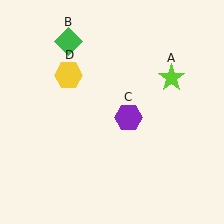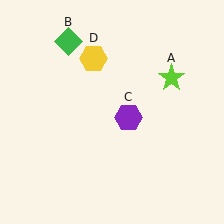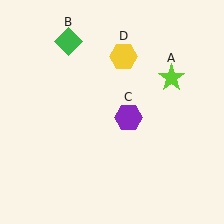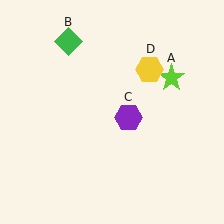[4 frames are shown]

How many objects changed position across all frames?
1 object changed position: yellow hexagon (object D).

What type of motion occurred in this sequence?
The yellow hexagon (object D) rotated clockwise around the center of the scene.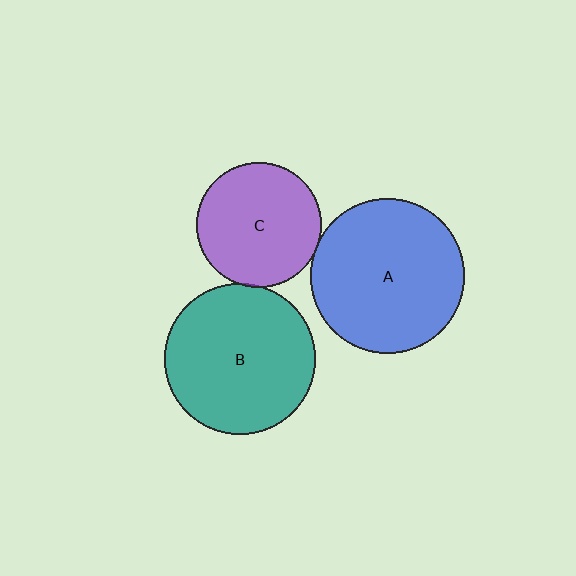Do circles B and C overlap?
Yes.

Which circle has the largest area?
Circle A (blue).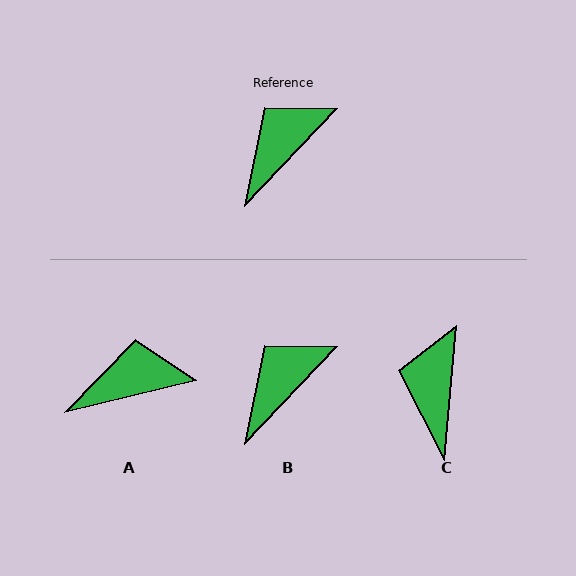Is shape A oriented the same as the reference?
No, it is off by about 33 degrees.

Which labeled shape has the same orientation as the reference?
B.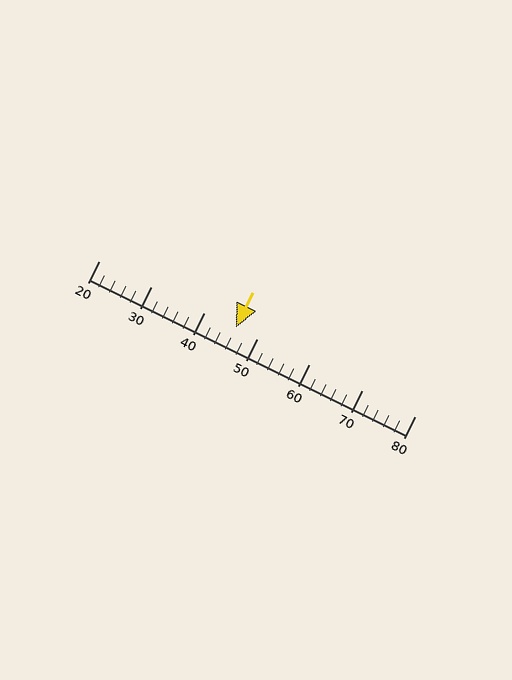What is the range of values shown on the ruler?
The ruler shows values from 20 to 80.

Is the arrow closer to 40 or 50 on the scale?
The arrow is closer to 50.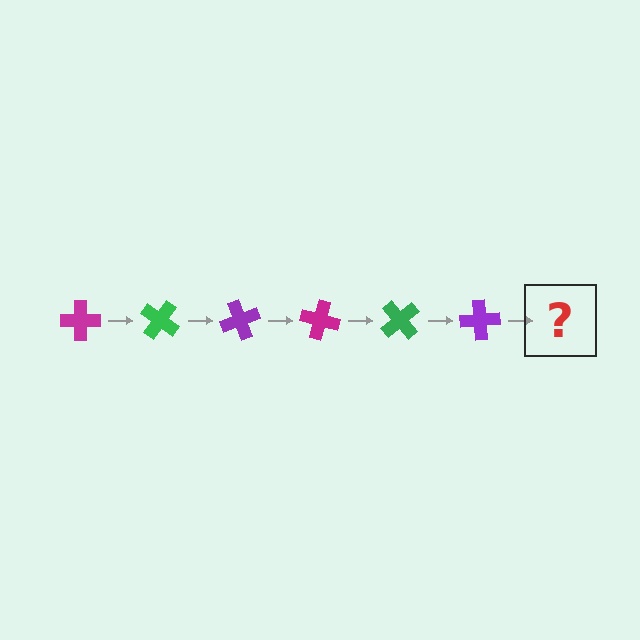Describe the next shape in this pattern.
It should be a magenta cross, rotated 210 degrees from the start.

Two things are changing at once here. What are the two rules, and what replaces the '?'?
The two rules are that it rotates 35 degrees each step and the color cycles through magenta, green, and purple. The '?' should be a magenta cross, rotated 210 degrees from the start.